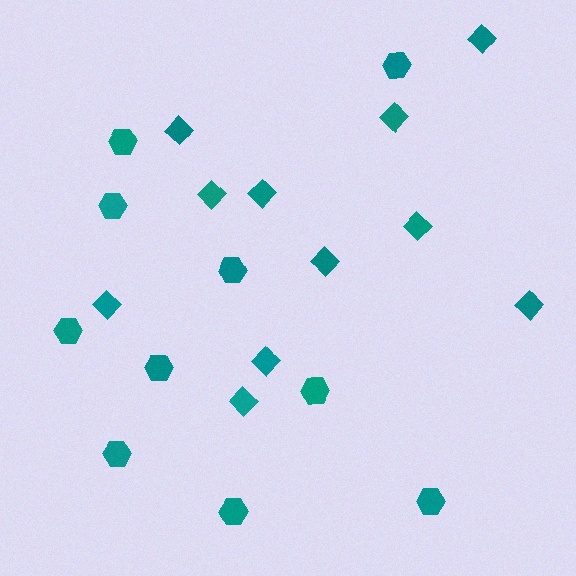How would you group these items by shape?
There are 2 groups: one group of hexagons (10) and one group of diamonds (11).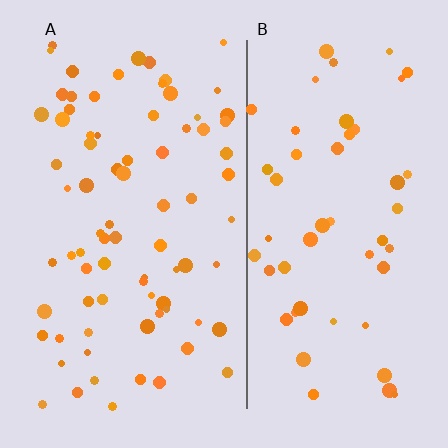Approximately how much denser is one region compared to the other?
Approximately 1.5× — region A over region B.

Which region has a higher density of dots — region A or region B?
A (the left).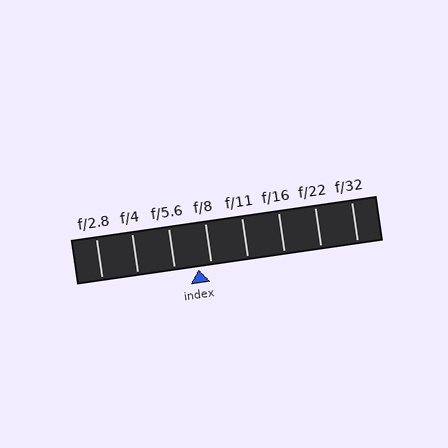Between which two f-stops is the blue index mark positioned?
The index mark is between f/5.6 and f/8.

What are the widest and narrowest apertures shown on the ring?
The widest aperture shown is f/2.8 and the narrowest is f/32.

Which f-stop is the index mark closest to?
The index mark is closest to f/8.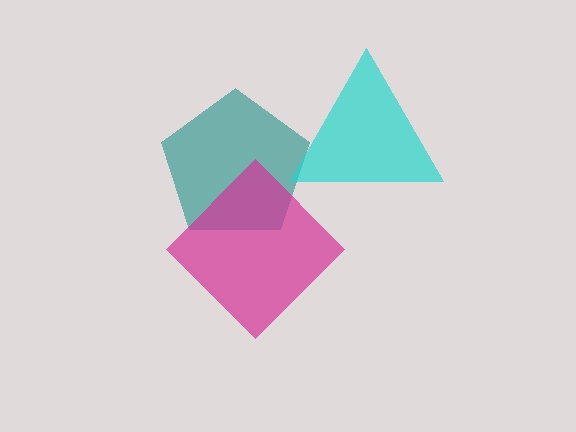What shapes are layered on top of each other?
The layered shapes are: a teal pentagon, a magenta diamond, a cyan triangle.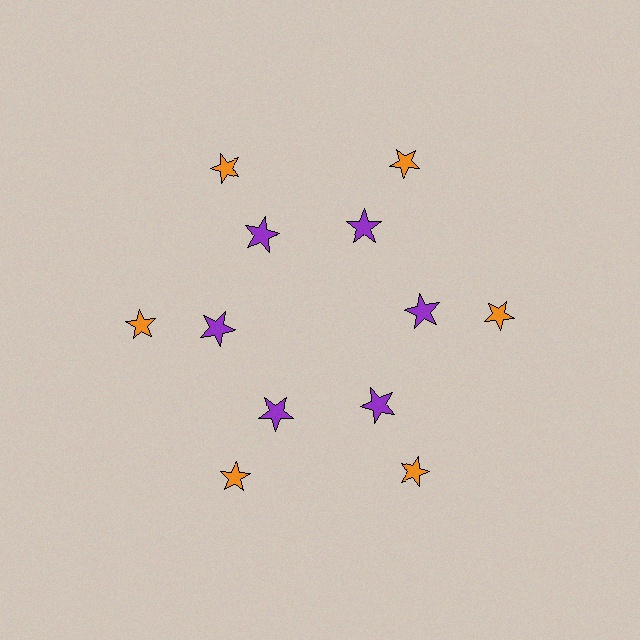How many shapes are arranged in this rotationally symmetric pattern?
There are 12 shapes, arranged in 6 groups of 2.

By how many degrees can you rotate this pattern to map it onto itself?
The pattern maps onto itself every 60 degrees of rotation.